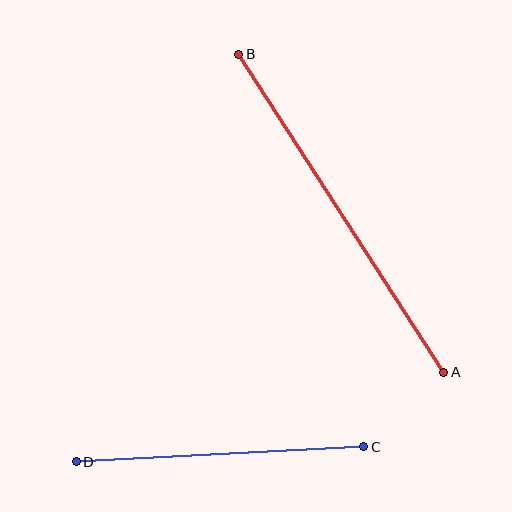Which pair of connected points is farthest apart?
Points A and B are farthest apart.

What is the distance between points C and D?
The distance is approximately 288 pixels.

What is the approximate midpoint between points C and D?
The midpoint is at approximately (220, 454) pixels.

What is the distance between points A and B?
The distance is approximately 378 pixels.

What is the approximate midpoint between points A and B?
The midpoint is at approximately (341, 213) pixels.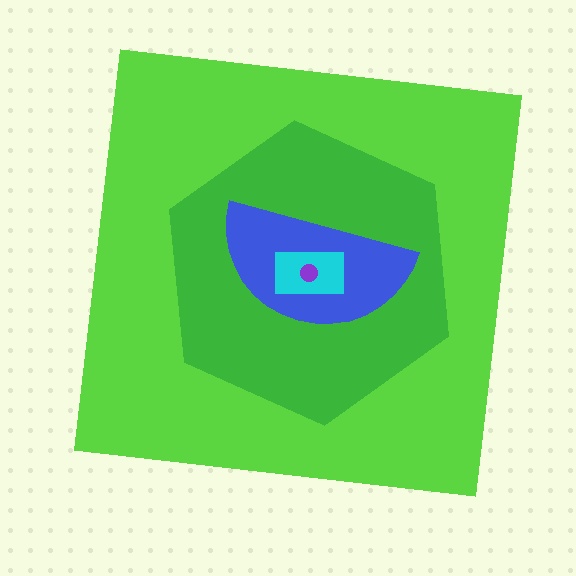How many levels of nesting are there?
5.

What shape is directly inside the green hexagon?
The blue semicircle.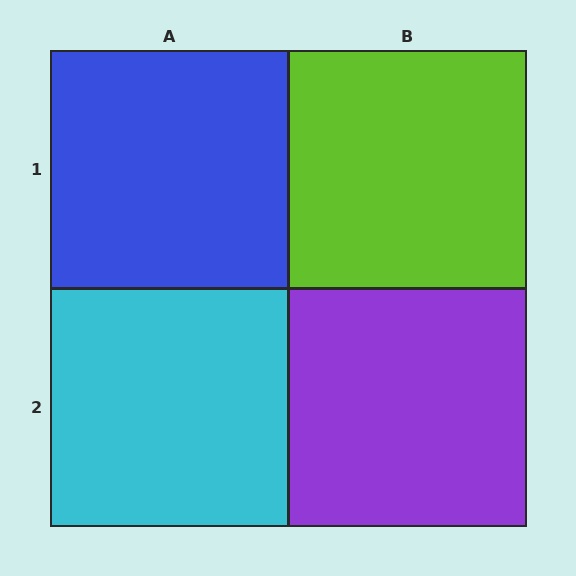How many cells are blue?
1 cell is blue.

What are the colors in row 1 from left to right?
Blue, lime.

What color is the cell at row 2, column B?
Purple.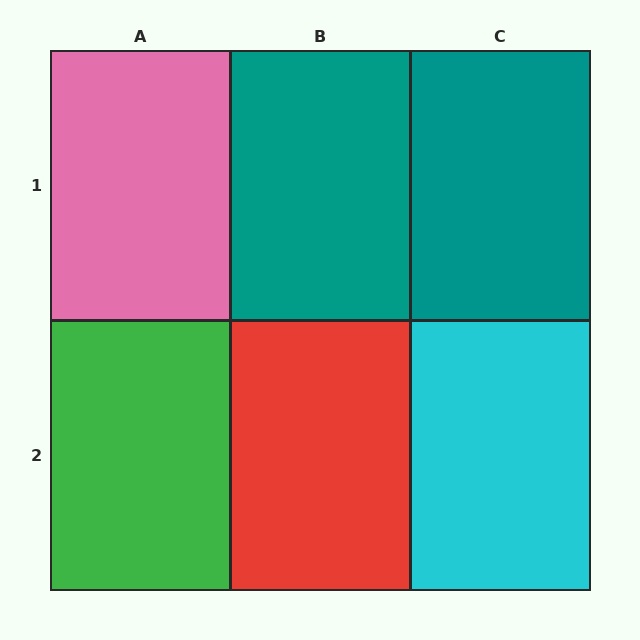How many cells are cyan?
1 cell is cyan.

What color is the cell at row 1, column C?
Teal.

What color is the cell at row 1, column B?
Teal.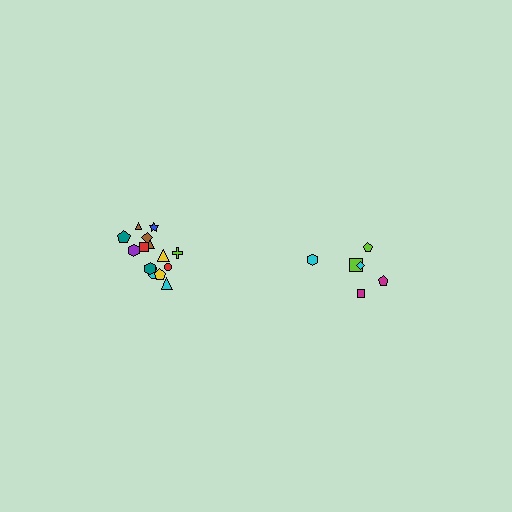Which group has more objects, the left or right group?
The left group.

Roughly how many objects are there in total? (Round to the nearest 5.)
Roughly 20 objects in total.